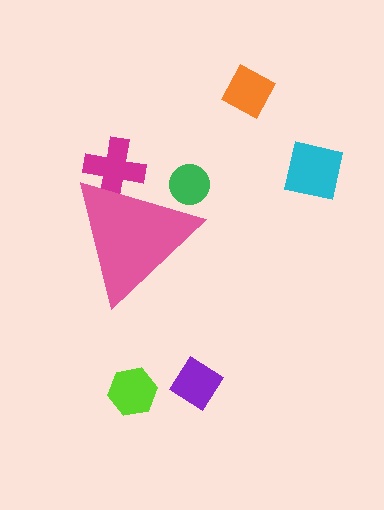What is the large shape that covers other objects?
A pink triangle.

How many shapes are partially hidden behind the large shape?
2 shapes are partially hidden.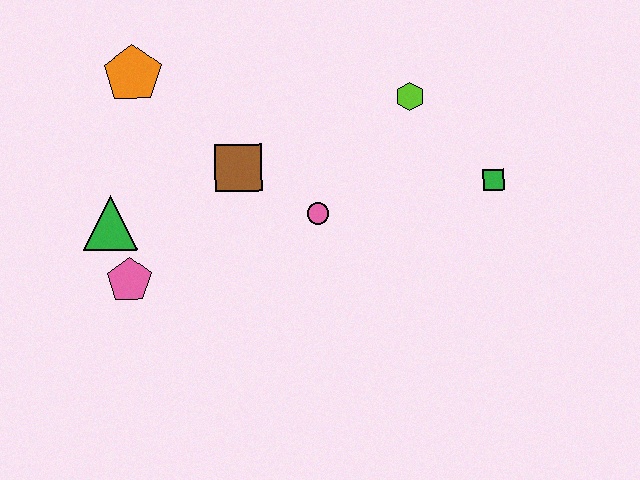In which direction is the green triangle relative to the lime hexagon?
The green triangle is to the left of the lime hexagon.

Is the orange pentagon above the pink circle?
Yes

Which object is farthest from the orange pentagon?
The green square is farthest from the orange pentagon.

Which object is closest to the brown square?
The pink circle is closest to the brown square.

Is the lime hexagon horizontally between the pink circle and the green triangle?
No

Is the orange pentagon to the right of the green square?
No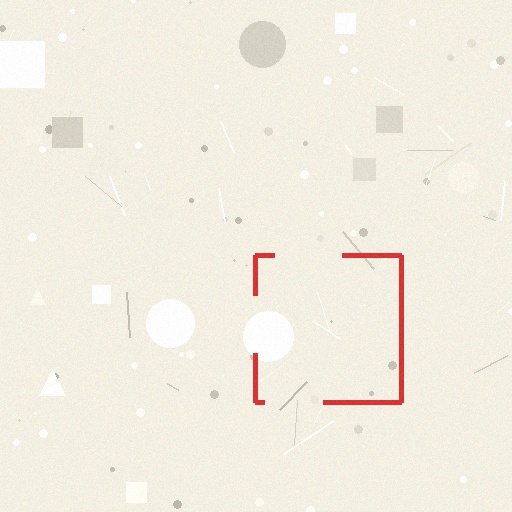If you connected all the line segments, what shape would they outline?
They would outline a square.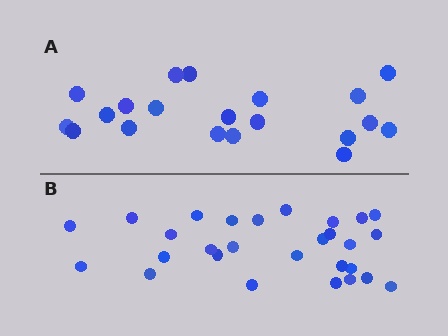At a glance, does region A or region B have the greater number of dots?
Region B (the bottom region) has more dots.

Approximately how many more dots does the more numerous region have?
Region B has roughly 8 or so more dots than region A.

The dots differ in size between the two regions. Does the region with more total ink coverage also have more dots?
No. Region A has more total ink coverage because its dots are larger, but region B actually contains more individual dots. Total area can be misleading — the number of items is what matters here.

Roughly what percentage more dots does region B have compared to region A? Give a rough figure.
About 40% more.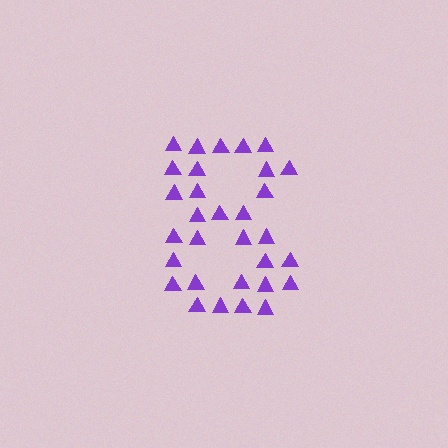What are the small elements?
The small elements are triangles.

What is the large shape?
The large shape is the digit 8.